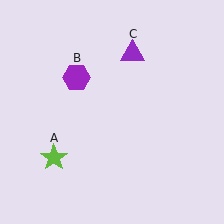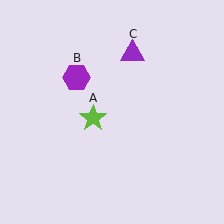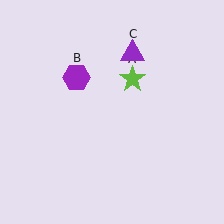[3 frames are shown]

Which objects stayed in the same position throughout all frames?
Purple hexagon (object B) and purple triangle (object C) remained stationary.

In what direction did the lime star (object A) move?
The lime star (object A) moved up and to the right.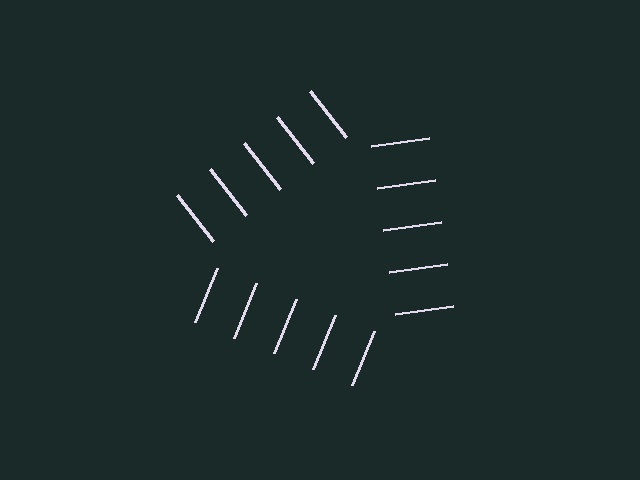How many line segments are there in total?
15 — 5 along each of the 3 edges.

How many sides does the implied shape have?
3 sides — the line-ends trace a triangle.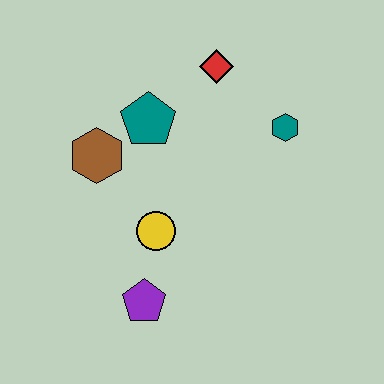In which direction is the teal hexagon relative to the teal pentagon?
The teal hexagon is to the right of the teal pentagon.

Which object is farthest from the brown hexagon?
The teal hexagon is farthest from the brown hexagon.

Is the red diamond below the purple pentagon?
No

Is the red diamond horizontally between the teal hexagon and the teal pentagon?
Yes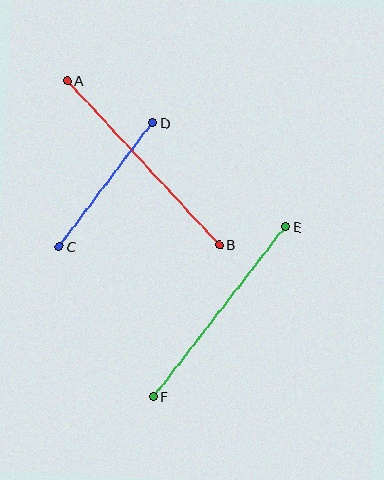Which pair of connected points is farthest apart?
Points A and B are farthest apart.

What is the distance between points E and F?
The distance is approximately 216 pixels.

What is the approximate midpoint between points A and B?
The midpoint is at approximately (143, 163) pixels.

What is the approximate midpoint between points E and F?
The midpoint is at approximately (219, 311) pixels.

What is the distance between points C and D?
The distance is approximately 155 pixels.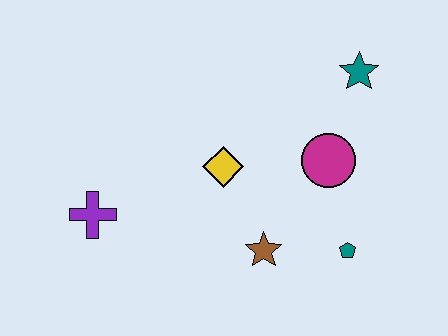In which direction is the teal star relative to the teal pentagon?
The teal star is above the teal pentagon.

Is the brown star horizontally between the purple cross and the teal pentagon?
Yes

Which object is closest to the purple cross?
The yellow diamond is closest to the purple cross.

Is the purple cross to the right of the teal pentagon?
No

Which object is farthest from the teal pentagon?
The purple cross is farthest from the teal pentagon.